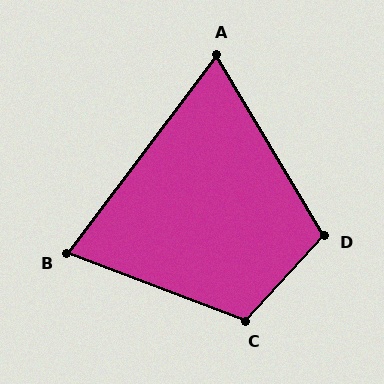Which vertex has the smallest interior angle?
A, at approximately 68 degrees.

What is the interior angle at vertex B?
Approximately 74 degrees (acute).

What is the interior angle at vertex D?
Approximately 106 degrees (obtuse).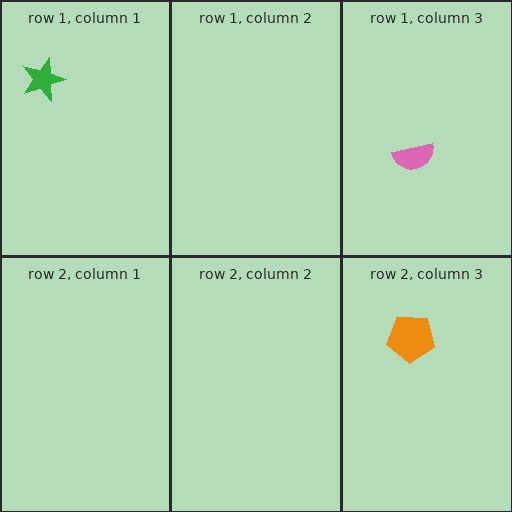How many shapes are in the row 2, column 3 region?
1.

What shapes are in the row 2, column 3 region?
The orange pentagon.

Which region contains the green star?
The row 1, column 1 region.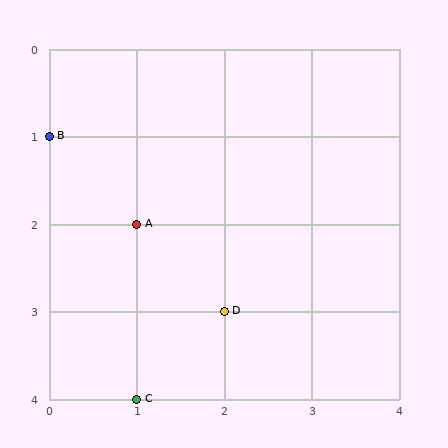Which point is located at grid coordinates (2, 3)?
Point D is at (2, 3).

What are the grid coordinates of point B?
Point B is at grid coordinates (0, 1).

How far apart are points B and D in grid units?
Points B and D are 2 columns and 2 rows apart (about 2.8 grid units diagonally).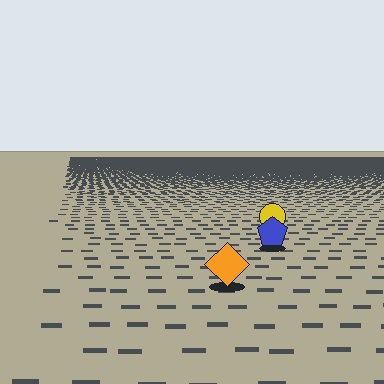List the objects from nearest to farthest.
From nearest to farthest: the orange diamond, the blue pentagon, the yellow circle.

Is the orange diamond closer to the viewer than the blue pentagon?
Yes. The orange diamond is closer — you can tell from the texture gradient: the ground texture is coarser near it.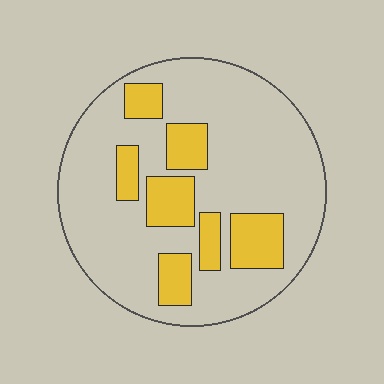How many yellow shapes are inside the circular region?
7.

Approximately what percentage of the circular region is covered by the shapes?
Approximately 25%.